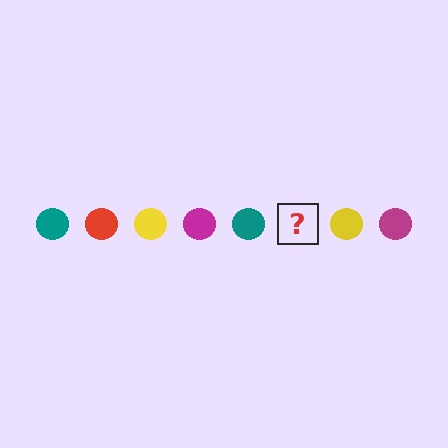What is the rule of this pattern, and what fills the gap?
The rule is that the pattern cycles through teal, red, yellow, magenta circles. The gap should be filled with a red circle.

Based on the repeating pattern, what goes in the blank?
The blank should be a red circle.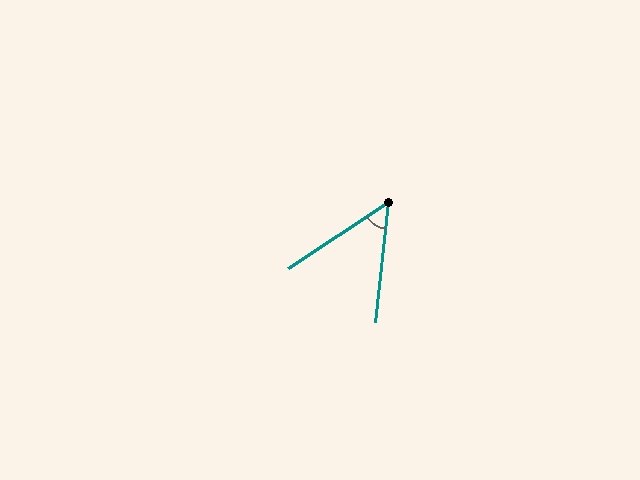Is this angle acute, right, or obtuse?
It is acute.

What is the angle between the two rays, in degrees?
Approximately 50 degrees.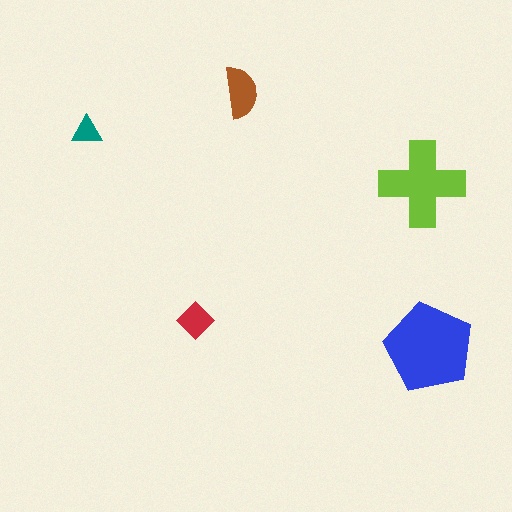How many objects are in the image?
There are 5 objects in the image.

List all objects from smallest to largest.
The teal triangle, the red diamond, the brown semicircle, the lime cross, the blue pentagon.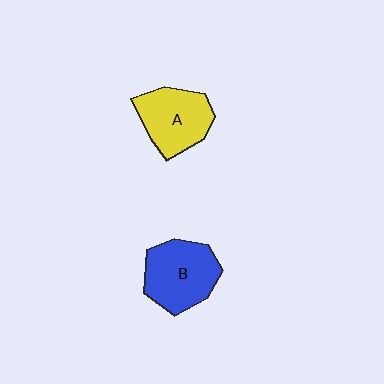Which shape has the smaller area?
Shape A (yellow).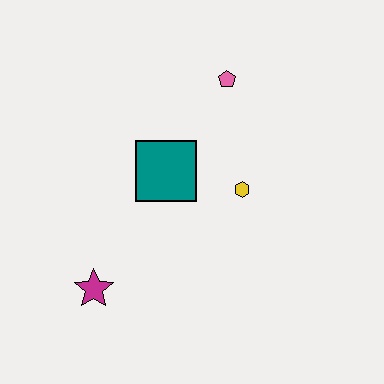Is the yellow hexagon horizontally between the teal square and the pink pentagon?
No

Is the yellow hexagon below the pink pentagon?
Yes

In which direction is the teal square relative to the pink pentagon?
The teal square is below the pink pentagon.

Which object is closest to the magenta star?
The teal square is closest to the magenta star.